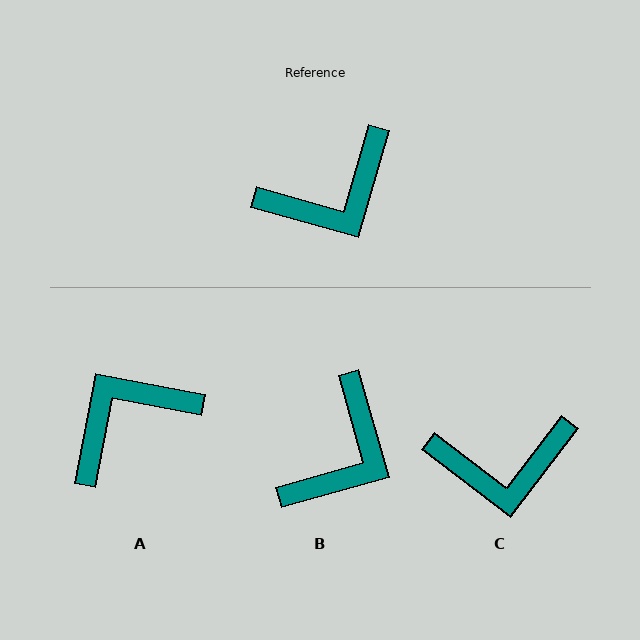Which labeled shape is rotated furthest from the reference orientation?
A, about 175 degrees away.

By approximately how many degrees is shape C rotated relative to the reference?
Approximately 21 degrees clockwise.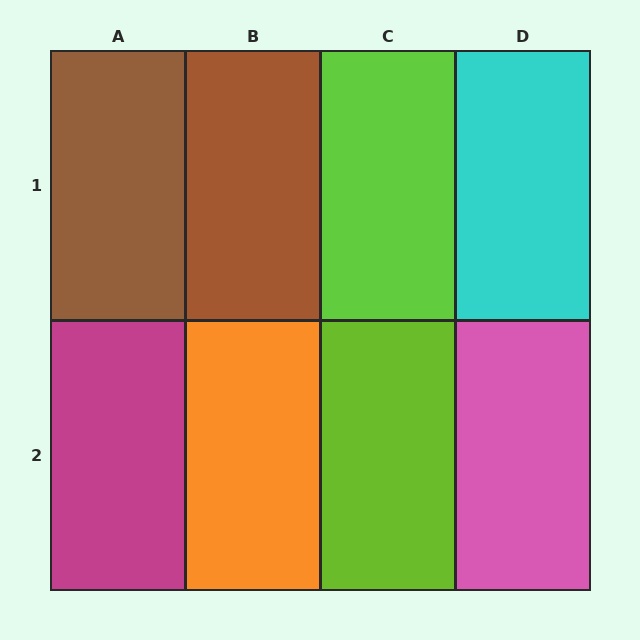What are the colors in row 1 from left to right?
Brown, brown, lime, cyan.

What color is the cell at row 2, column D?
Pink.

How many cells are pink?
1 cell is pink.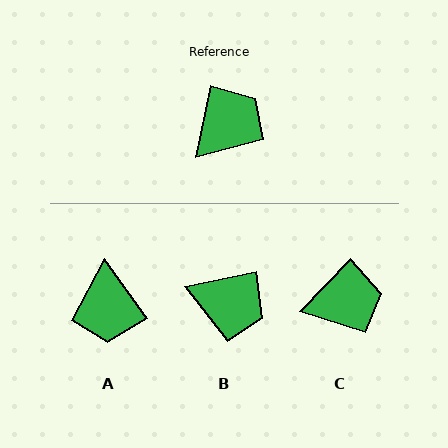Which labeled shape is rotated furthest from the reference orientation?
A, about 133 degrees away.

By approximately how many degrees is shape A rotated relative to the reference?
Approximately 133 degrees clockwise.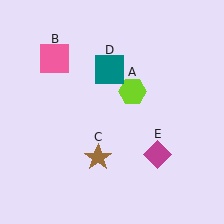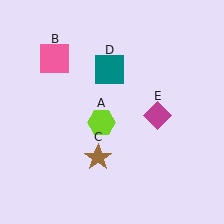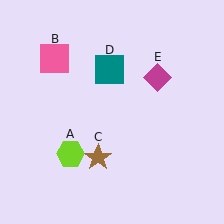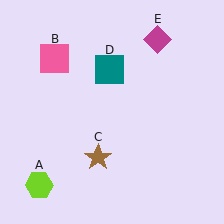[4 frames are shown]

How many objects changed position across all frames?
2 objects changed position: lime hexagon (object A), magenta diamond (object E).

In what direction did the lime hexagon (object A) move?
The lime hexagon (object A) moved down and to the left.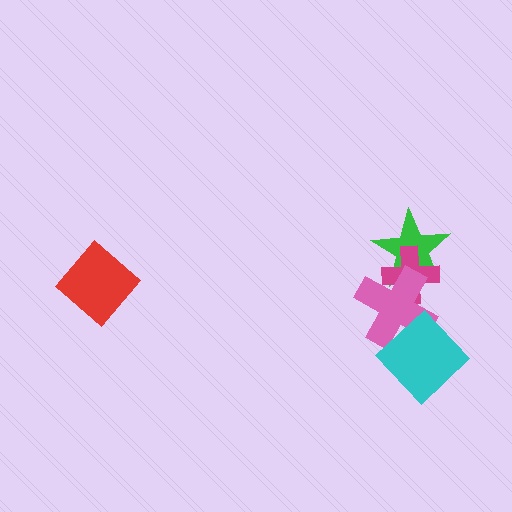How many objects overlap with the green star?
2 objects overlap with the green star.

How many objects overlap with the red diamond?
0 objects overlap with the red diamond.